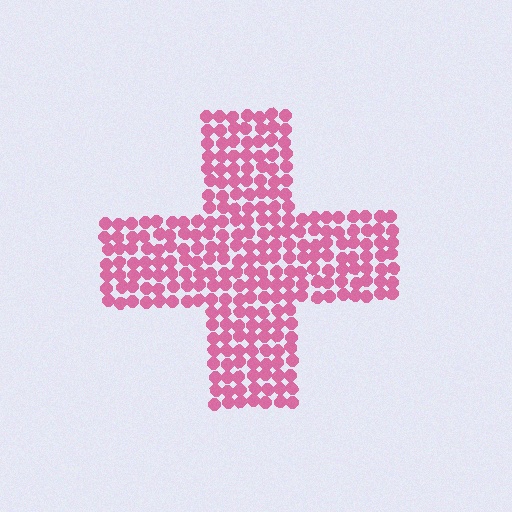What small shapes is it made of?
It is made of small circles.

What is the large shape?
The large shape is a cross.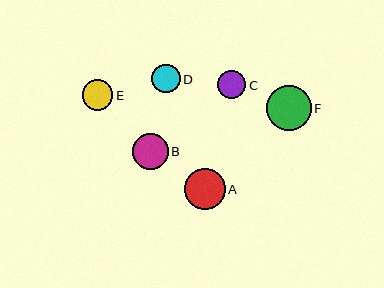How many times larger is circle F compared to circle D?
Circle F is approximately 1.6 times the size of circle D.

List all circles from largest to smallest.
From largest to smallest: F, A, B, E, D, C.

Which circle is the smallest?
Circle C is the smallest with a size of approximately 28 pixels.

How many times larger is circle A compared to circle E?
Circle A is approximately 1.3 times the size of circle E.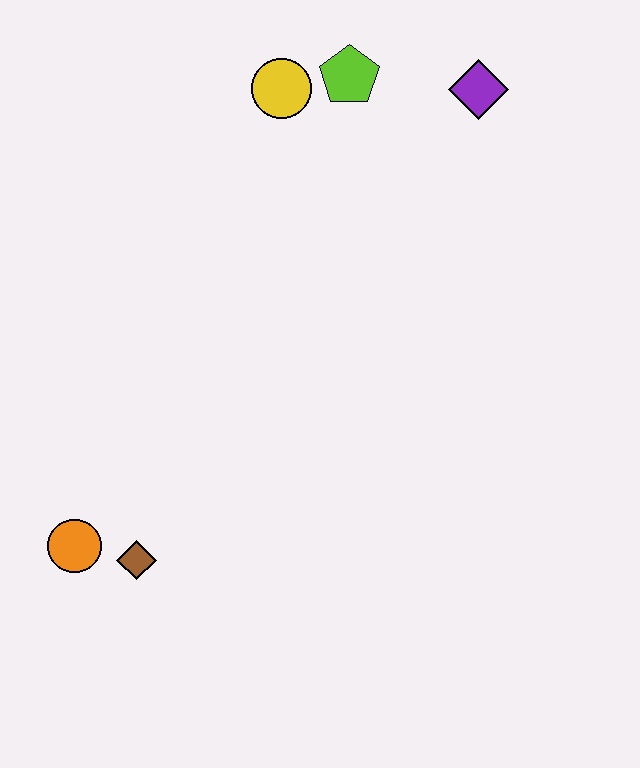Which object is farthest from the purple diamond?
The orange circle is farthest from the purple diamond.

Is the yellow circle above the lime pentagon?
No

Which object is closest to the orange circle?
The brown diamond is closest to the orange circle.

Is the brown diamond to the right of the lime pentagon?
No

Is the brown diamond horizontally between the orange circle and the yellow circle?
Yes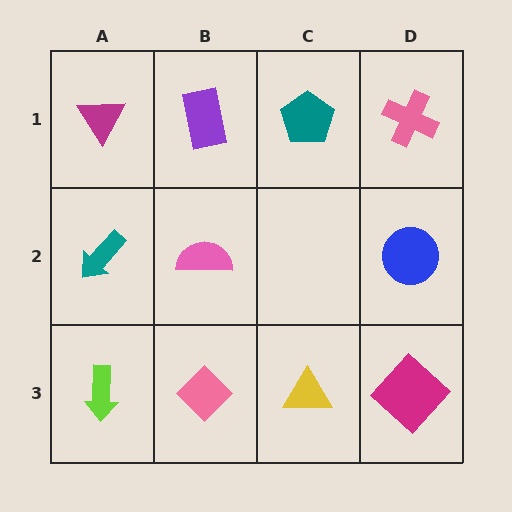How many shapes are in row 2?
3 shapes.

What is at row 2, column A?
A teal arrow.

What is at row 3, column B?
A pink diamond.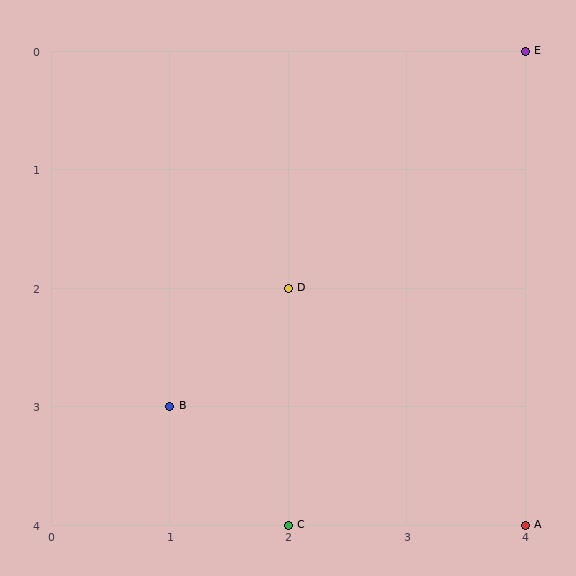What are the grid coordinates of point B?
Point B is at grid coordinates (1, 3).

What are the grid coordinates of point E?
Point E is at grid coordinates (4, 0).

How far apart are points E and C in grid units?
Points E and C are 2 columns and 4 rows apart (about 4.5 grid units diagonally).